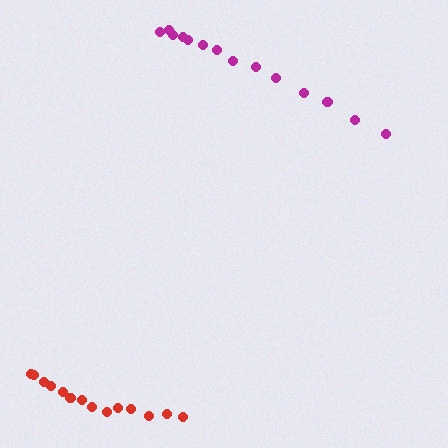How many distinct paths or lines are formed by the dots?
There are 2 distinct paths.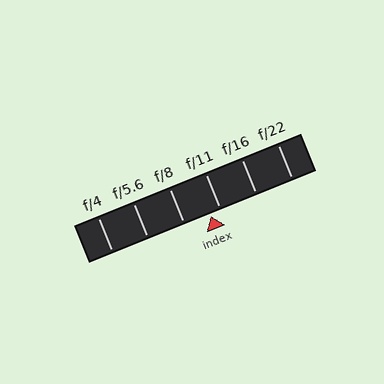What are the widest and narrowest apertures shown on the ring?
The widest aperture shown is f/4 and the narrowest is f/22.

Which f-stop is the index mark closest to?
The index mark is closest to f/11.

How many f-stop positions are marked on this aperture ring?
There are 6 f-stop positions marked.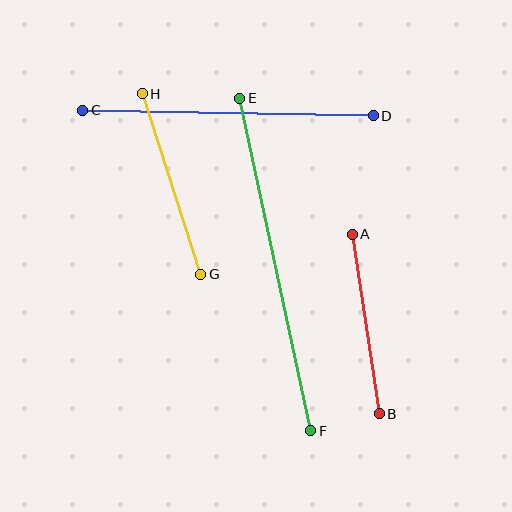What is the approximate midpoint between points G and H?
The midpoint is at approximately (171, 184) pixels.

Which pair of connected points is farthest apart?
Points E and F are farthest apart.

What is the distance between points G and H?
The distance is approximately 189 pixels.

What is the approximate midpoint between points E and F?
The midpoint is at approximately (275, 265) pixels.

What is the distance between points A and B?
The distance is approximately 182 pixels.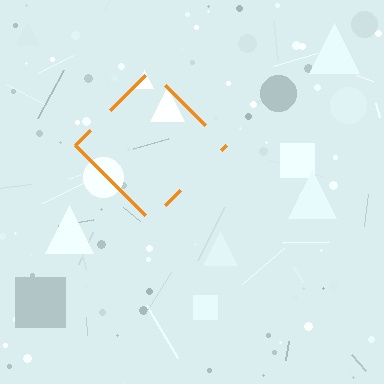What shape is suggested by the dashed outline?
The dashed outline suggests a diamond.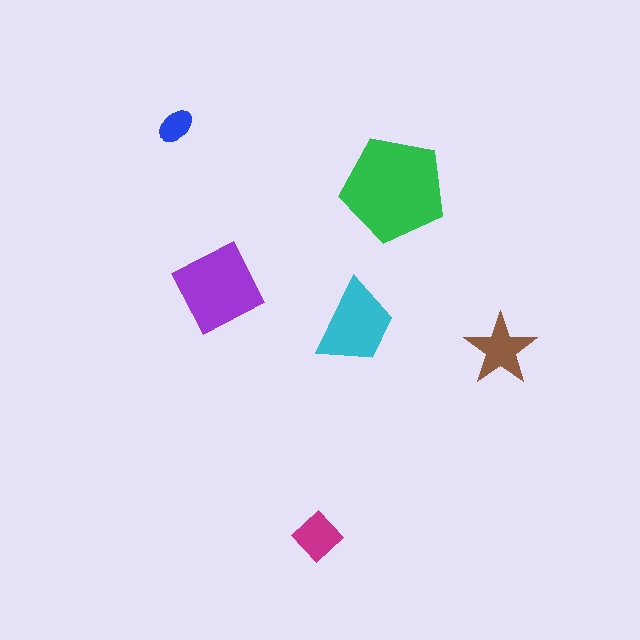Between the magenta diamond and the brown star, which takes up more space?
The brown star.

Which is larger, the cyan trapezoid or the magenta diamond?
The cyan trapezoid.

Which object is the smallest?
The blue ellipse.